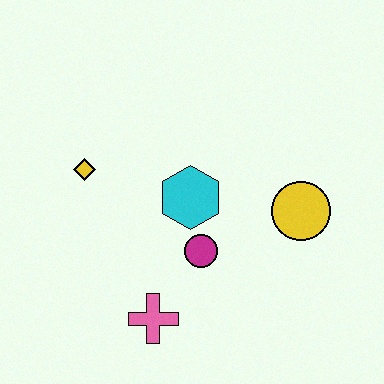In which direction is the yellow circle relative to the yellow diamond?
The yellow circle is to the right of the yellow diamond.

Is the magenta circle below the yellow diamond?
Yes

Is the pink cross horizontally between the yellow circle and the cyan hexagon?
No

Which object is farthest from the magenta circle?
The yellow diamond is farthest from the magenta circle.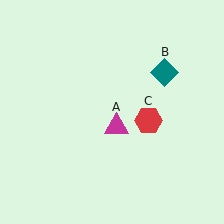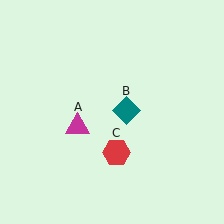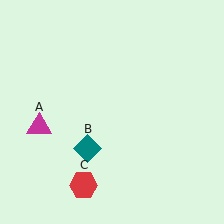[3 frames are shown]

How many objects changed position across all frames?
3 objects changed position: magenta triangle (object A), teal diamond (object B), red hexagon (object C).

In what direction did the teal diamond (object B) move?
The teal diamond (object B) moved down and to the left.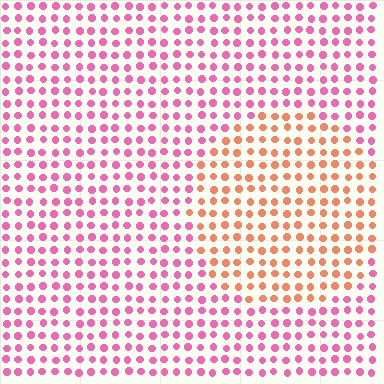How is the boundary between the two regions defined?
The boundary is defined purely by a slight shift in hue (about 47 degrees). Spacing, size, and orientation are identical on both sides.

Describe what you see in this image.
The image is filled with small pink elements in a uniform arrangement. A circle-shaped region is visible where the elements are tinted to a slightly different hue, forming a subtle color boundary.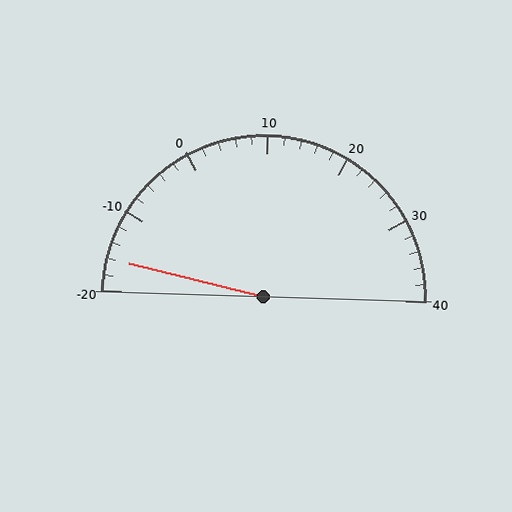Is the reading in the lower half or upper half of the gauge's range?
The reading is in the lower half of the range (-20 to 40).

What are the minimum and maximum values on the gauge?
The gauge ranges from -20 to 40.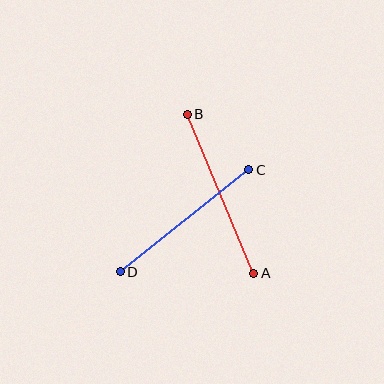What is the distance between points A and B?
The distance is approximately 172 pixels.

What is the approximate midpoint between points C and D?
The midpoint is at approximately (185, 221) pixels.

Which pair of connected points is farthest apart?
Points A and B are farthest apart.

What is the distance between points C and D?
The distance is approximately 164 pixels.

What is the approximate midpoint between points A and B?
The midpoint is at approximately (221, 194) pixels.